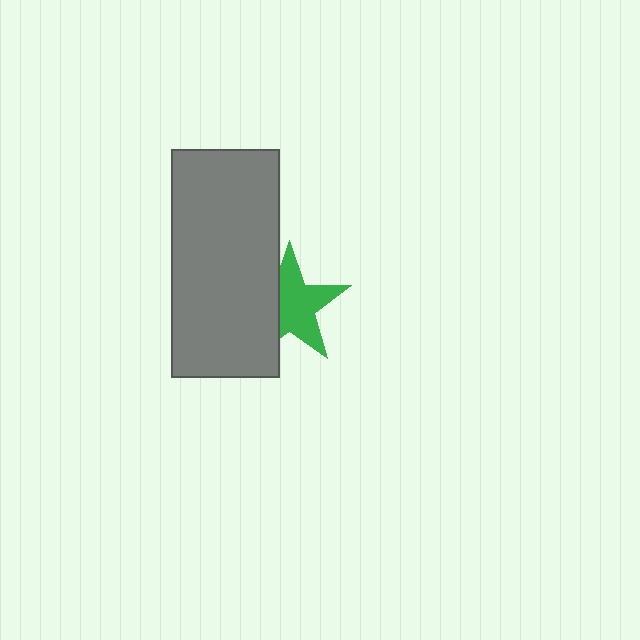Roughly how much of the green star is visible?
Most of it is visible (roughly 66%).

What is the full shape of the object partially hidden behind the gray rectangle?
The partially hidden object is a green star.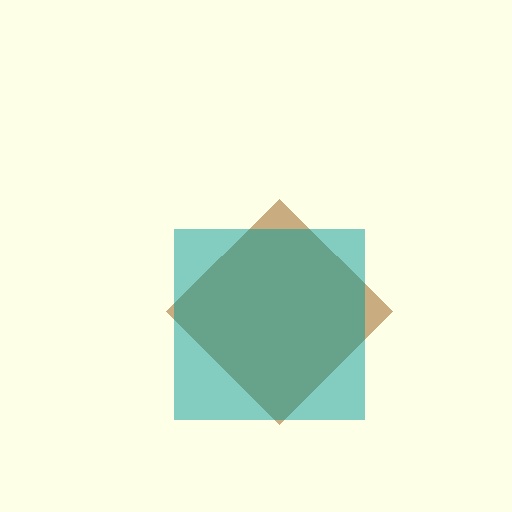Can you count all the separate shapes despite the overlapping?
Yes, there are 2 separate shapes.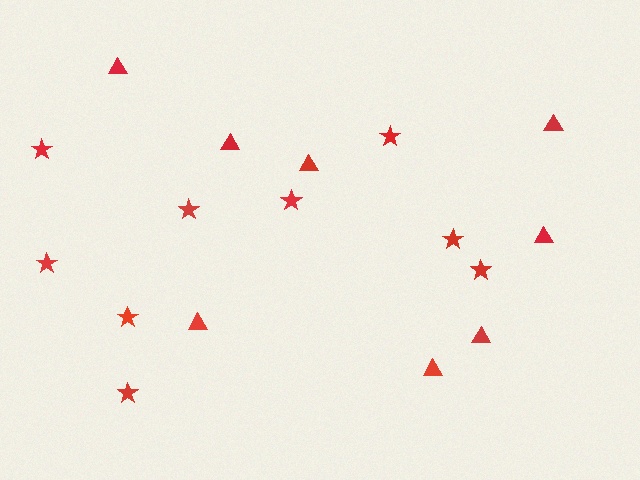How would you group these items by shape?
There are 2 groups: one group of triangles (8) and one group of stars (9).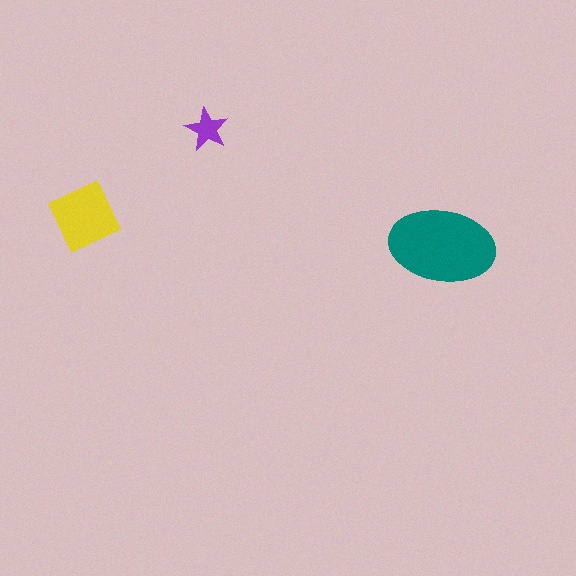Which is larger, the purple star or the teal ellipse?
The teal ellipse.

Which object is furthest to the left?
The yellow diamond is leftmost.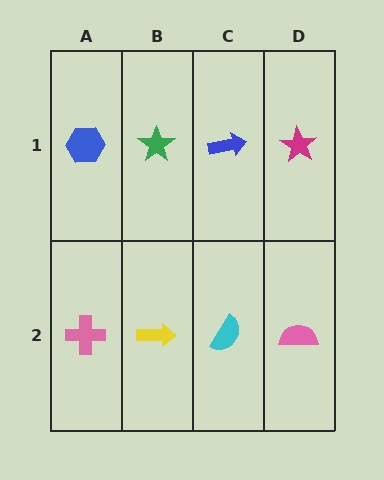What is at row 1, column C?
A blue arrow.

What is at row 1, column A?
A blue hexagon.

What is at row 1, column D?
A magenta star.